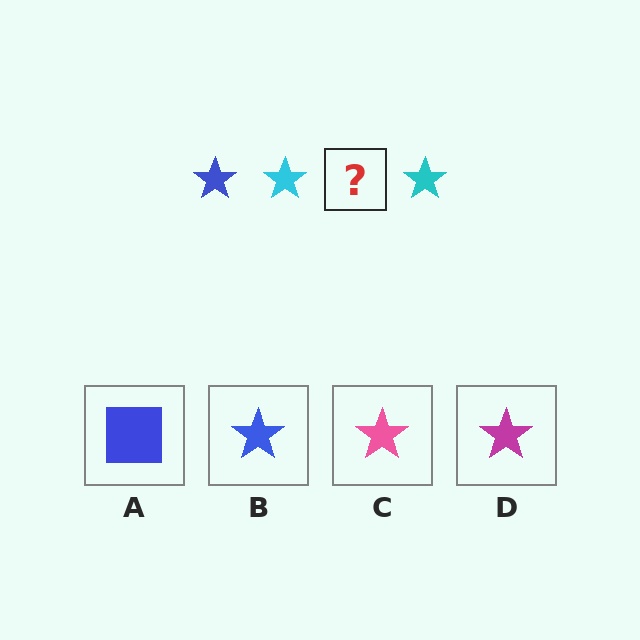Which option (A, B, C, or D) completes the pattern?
B.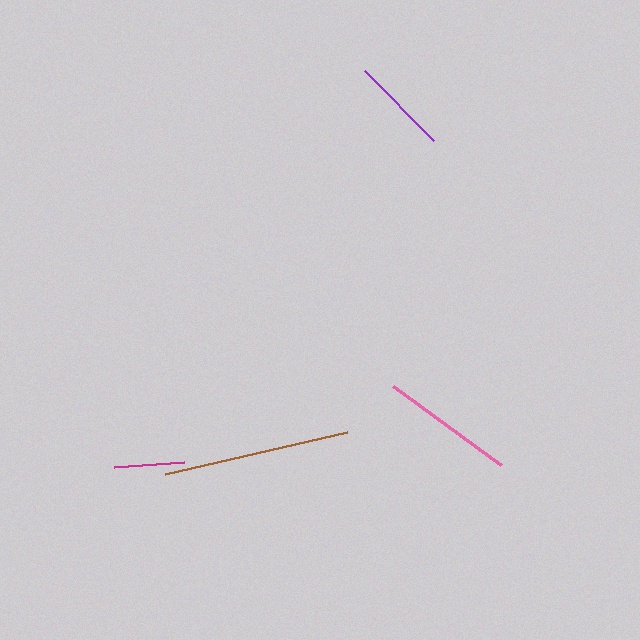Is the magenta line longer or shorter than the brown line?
The brown line is longer than the magenta line.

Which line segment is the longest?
The brown line is the longest at approximately 188 pixels.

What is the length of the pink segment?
The pink segment is approximately 133 pixels long.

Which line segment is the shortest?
The magenta line is the shortest at approximately 70 pixels.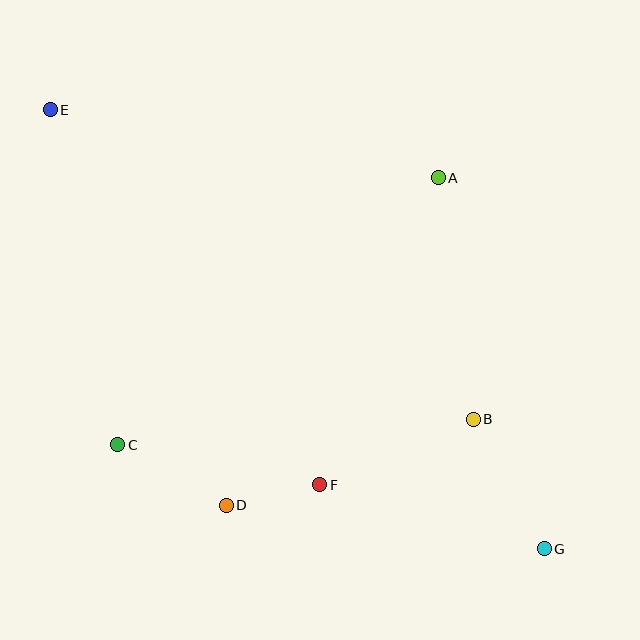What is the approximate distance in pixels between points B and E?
The distance between B and E is approximately 524 pixels.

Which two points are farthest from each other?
Points E and G are farthest from each other.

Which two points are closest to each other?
Points D and F are closest to each other.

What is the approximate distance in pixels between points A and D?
The distance between A and D is approximately 390 pixels.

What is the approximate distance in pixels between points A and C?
The distance between A and C is approximately 417 pixels.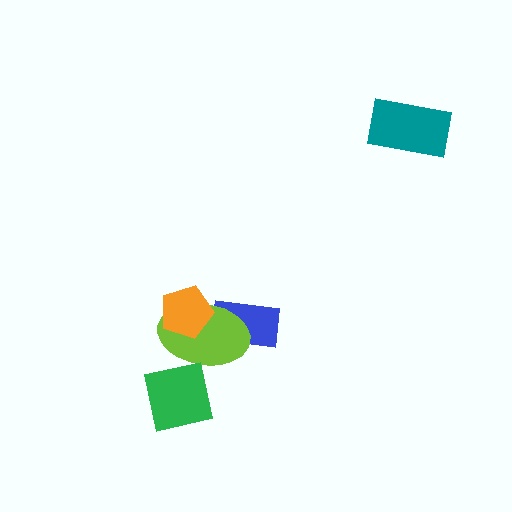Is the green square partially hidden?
No, no other shape covers it.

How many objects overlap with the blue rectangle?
1 object overlaps with the blue rectangle.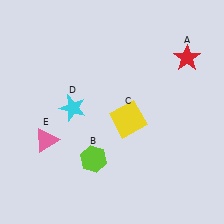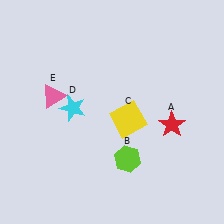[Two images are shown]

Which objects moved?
The objects that moved are: the red star (A), the lime hexagon (B), the pink triangle (E).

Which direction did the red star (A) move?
The red star (A) moved down.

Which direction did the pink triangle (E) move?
The pink triangle (E) moved up.